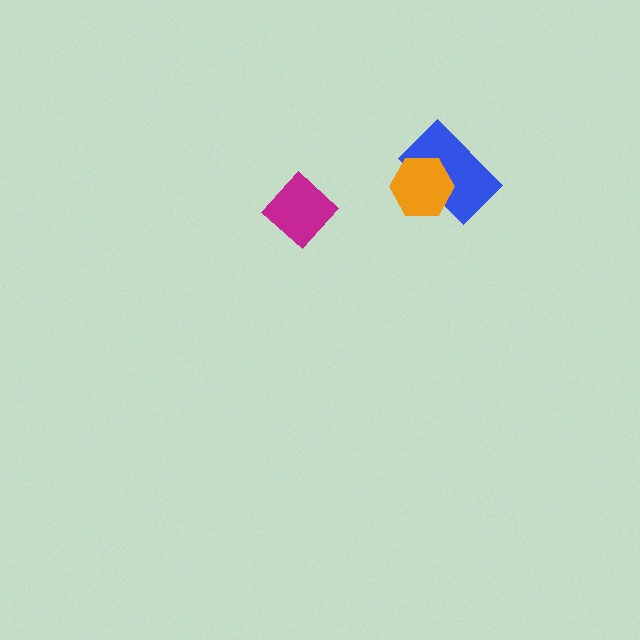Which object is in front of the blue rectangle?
The orange hexagon is in front of the blue rectangle.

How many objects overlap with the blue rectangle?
1 object overlaps with the blue rectangle.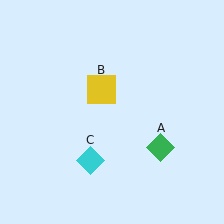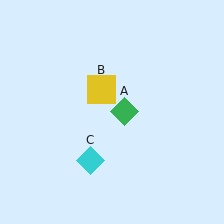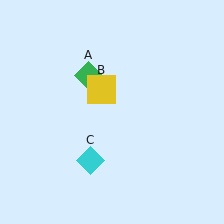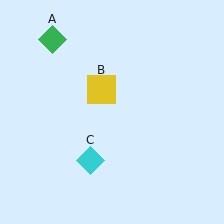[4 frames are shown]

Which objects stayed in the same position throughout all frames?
Yellow square (object B) and cyan diamond (object C) remained stationary.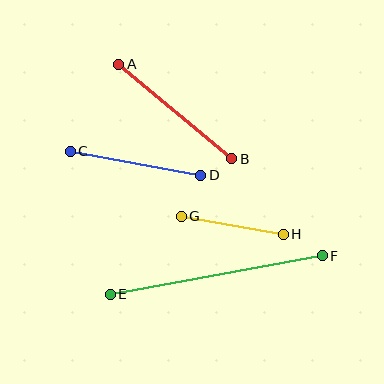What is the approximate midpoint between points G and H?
The midpoint is at approximately (232, 225) pixels.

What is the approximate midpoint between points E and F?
The midpoint is at approximately (216, 275) pixels.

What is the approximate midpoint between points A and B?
The midpoint is at approximately (175, 111) pixels.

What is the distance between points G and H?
The distance is approximately 104 pixels.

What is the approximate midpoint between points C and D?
The midpoint is at approximately (135, 163) pixels.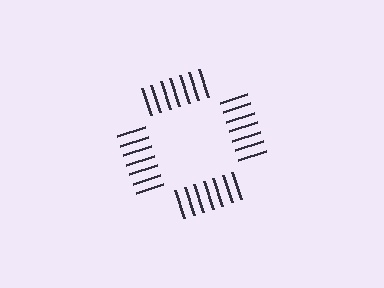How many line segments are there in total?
28 — 7 along each of the 4 edges.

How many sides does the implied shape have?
4 sides — the line-ends trace a square.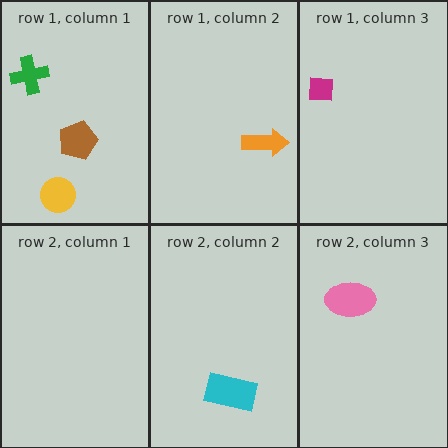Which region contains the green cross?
The row 1, column 1 region.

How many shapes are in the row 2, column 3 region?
1.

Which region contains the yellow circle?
The row 1, column 1 region.